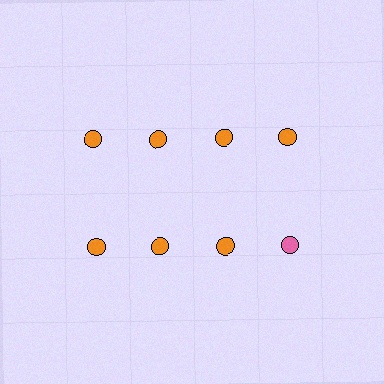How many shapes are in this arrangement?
There are 8 shapes arranged in a grid pattern.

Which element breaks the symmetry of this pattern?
The pink circle in the second row, second from right column breaks the symmetry. All other shapes are orange circles.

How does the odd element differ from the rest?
It has a different color: pink instead of orange.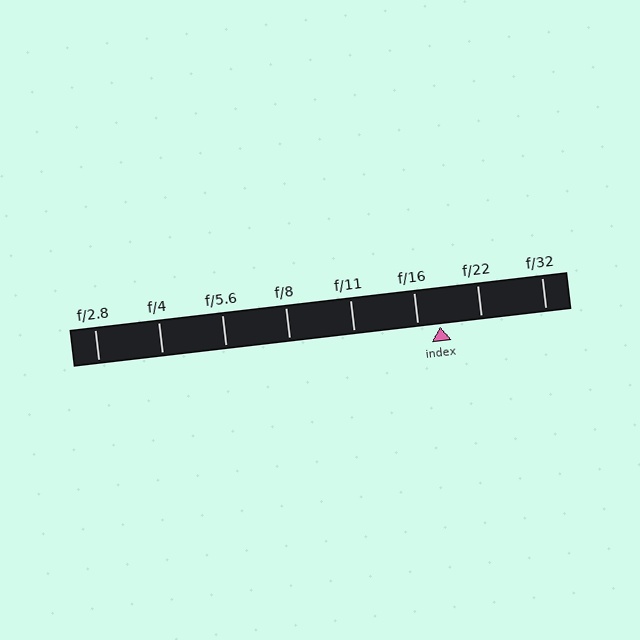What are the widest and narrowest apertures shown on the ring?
The widest aperture shown is f/2.8 and the narrowest is f/32.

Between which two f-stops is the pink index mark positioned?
The index mark is between f/16 and f/22.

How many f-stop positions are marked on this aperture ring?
There are 8 f-stop positions marked.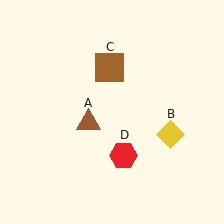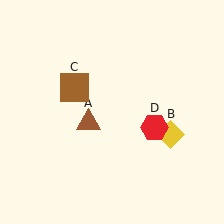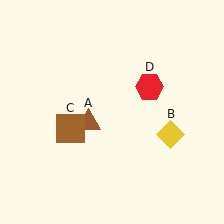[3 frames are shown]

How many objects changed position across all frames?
2 objects changed position: brown square (object C), red hexagon (object D).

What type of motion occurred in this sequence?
The brown square (object C), red hexagon (object D) rotated counterclockwise around the center of the scene.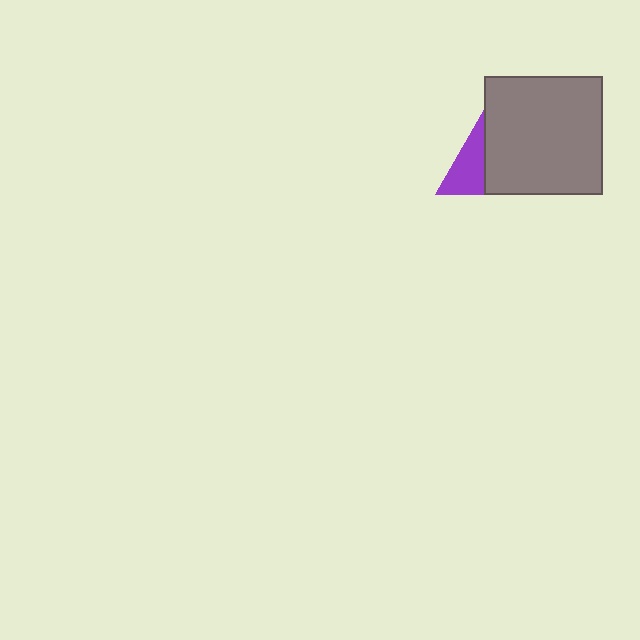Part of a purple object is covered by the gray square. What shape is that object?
It is a triangle.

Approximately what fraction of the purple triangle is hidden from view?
Roughly 65% of the purple triangle is hidden behind the gray square.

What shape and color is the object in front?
The object in front is a gray square.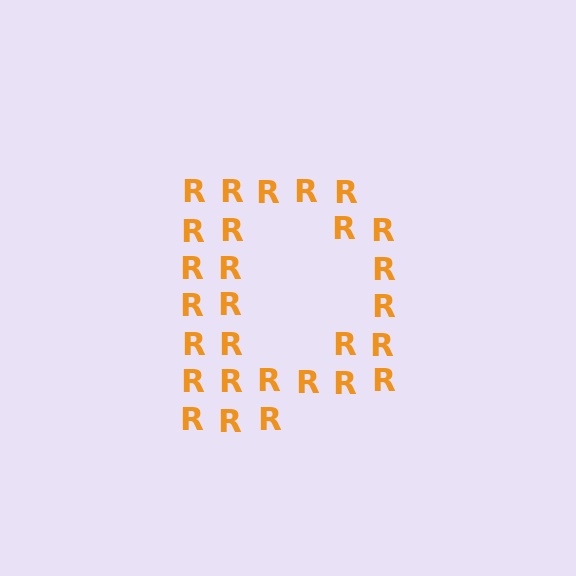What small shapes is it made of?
It is made of small letter R's.